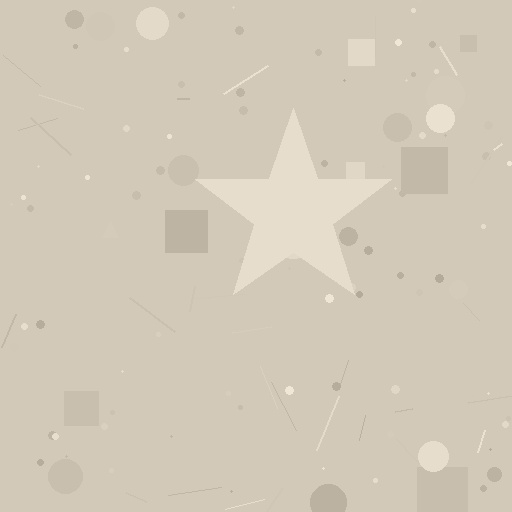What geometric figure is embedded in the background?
A star is embedded in the background.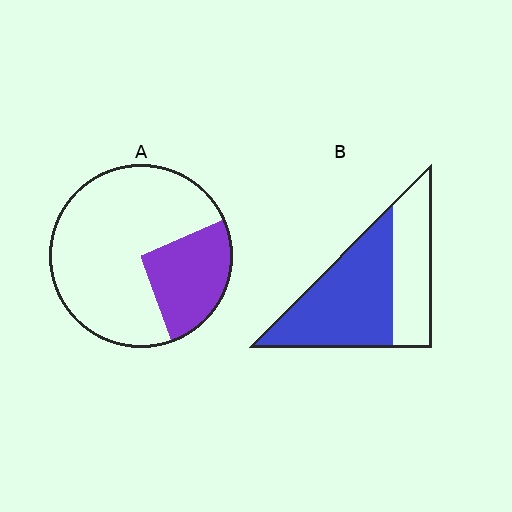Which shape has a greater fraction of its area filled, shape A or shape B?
Shape B.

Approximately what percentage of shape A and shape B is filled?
A is approximately 25% and B is approximately 60%.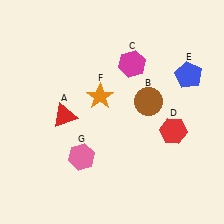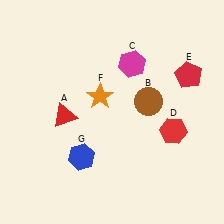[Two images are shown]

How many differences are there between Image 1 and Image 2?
There are 2 differences between the two images.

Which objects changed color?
E changed from blue to red. G changed from pink to blue.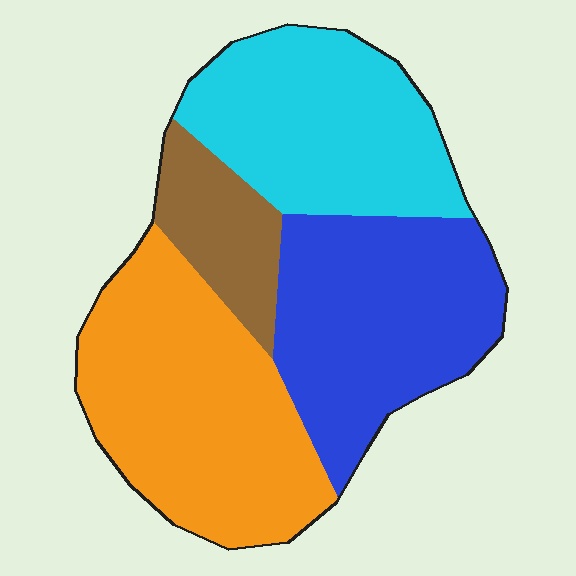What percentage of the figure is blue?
Blue covers about 30% of the figure.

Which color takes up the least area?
Brown, at roughly 10%.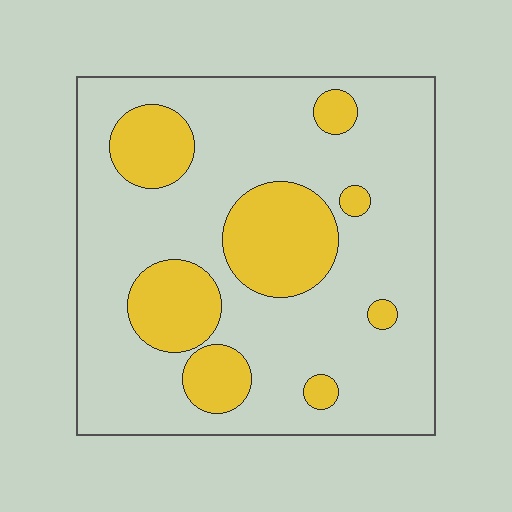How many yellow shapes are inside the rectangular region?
8.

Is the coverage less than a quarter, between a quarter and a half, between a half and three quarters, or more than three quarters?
Less than a quarter.